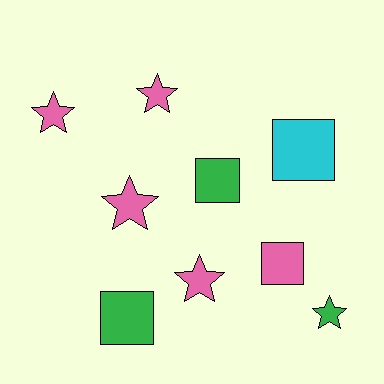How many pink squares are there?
There is 1 pink square.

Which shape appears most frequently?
Star, with 5 objects.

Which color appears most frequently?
Pink, with 5 objects.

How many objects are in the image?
There are 9 objects.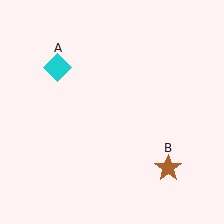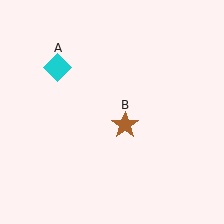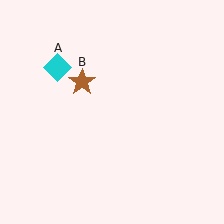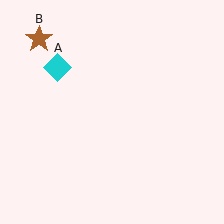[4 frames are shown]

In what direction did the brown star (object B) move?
The brown star (object B) moved up and to the left.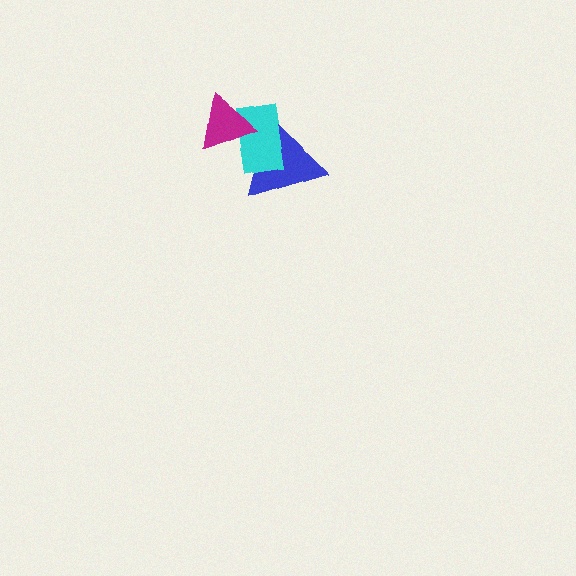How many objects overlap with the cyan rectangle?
2 objects overlap with the cyan rectangle.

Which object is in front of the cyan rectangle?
The magenta triangle is in front of the cyan rectangle.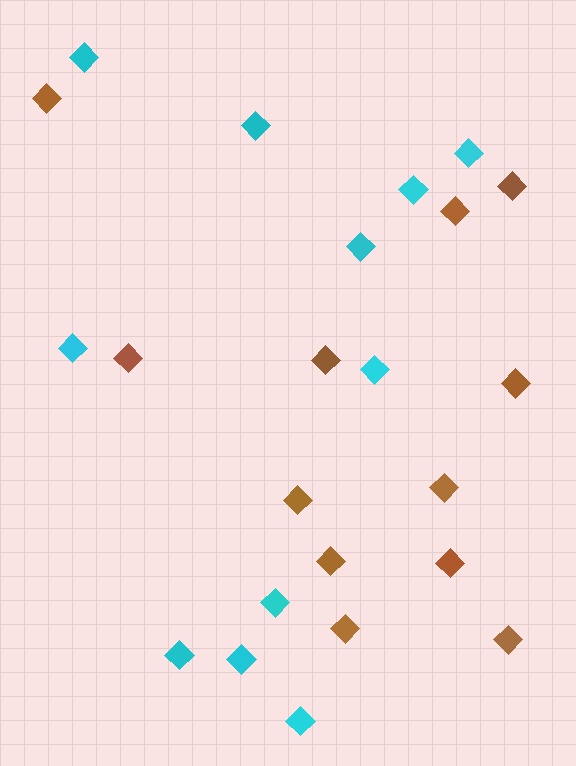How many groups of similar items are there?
There are 2 groups: one group of cyan diamonds (11) and one group of brown diamonds (12).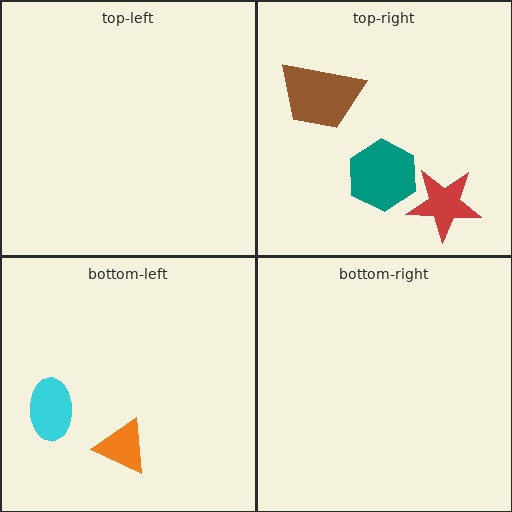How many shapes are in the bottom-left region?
2.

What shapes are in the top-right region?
The teal hexagon, the red star, the brown trapezoid.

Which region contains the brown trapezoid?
The top-right region.